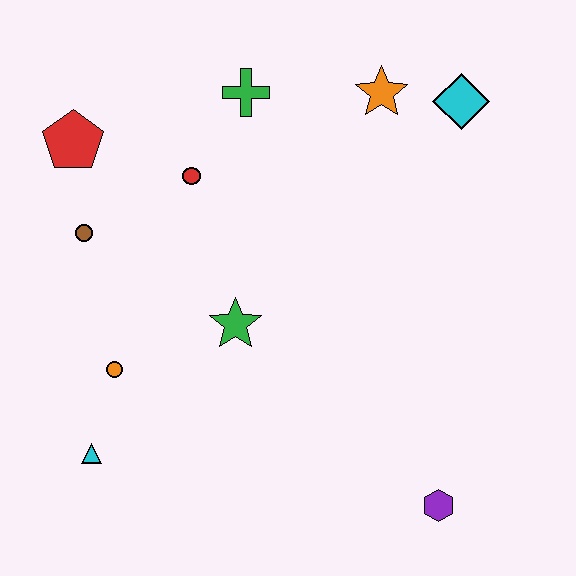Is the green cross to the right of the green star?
Yes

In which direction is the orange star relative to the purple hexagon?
The orange star is above the purple hexagon.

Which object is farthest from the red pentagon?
The purple hexagon is farthest from the red pentagon.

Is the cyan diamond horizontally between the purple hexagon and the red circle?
No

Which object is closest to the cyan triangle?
The orange circle is closest to the cyan triangle.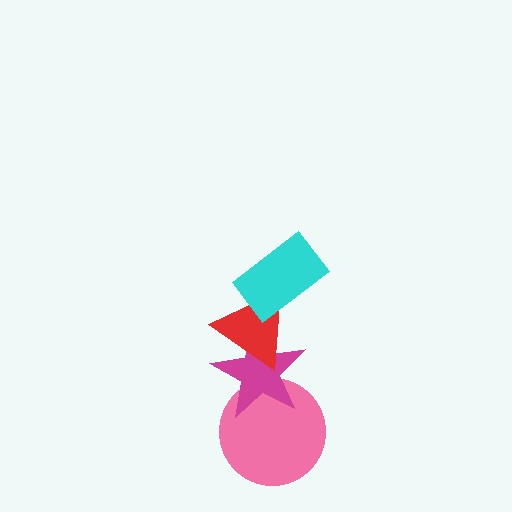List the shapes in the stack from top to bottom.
From top to bottom: the cyan rectangle, the red triangle, the magenta star, the pink circle.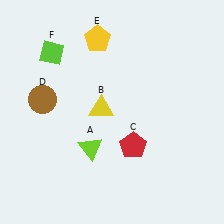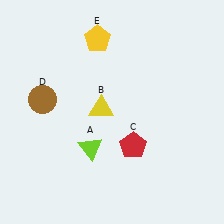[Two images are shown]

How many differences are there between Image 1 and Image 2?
There is 1 difference between the two images.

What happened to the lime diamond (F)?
The lime diamond (F) was removed in Image 2. It was in the top-left area of Image 1.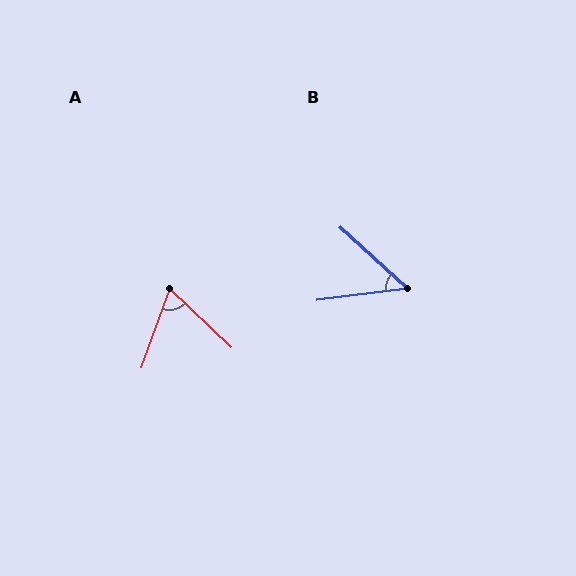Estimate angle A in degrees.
Approximately 66 degrees.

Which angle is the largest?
A, at approximately 66 degrees.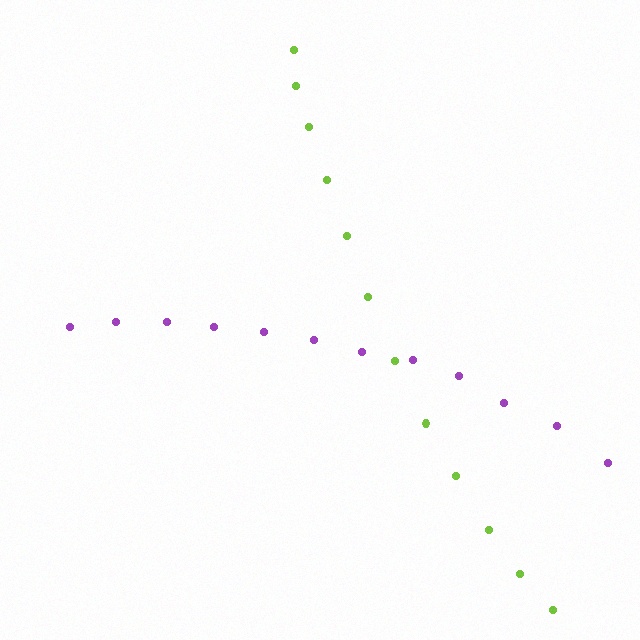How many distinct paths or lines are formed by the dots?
There are 2 distinct paths.